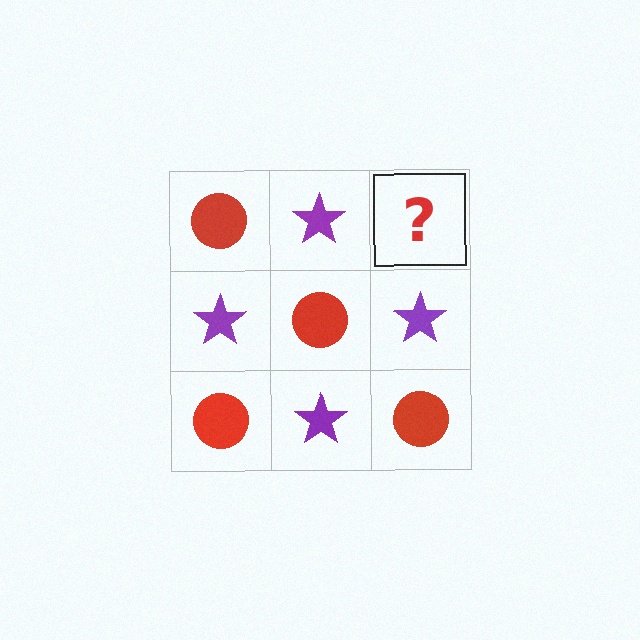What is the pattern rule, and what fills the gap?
The rule is that it alternates red circle and purple star in a checkerboard pattern. The gap should be filled with a red circle.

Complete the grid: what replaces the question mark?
The question mark should be replaced with a red circle.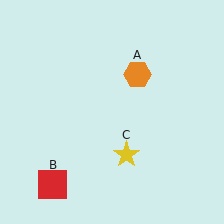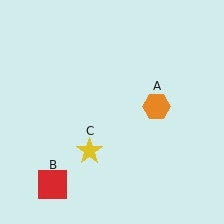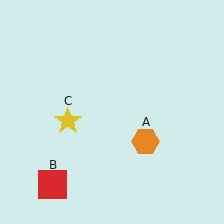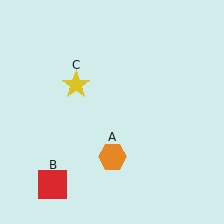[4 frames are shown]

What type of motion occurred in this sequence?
The orange hexagon (object A), yellow star (object C) rotated clockwise around the center of the scene.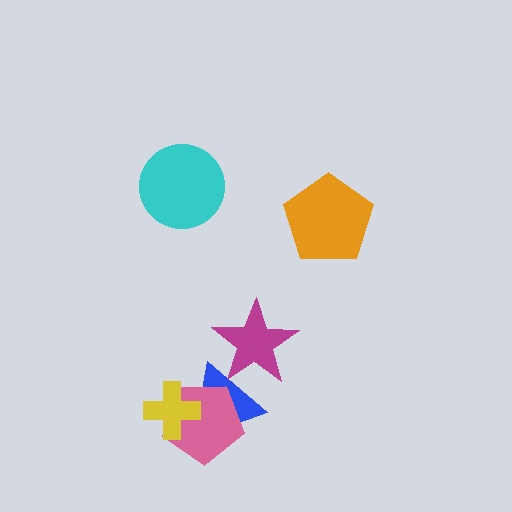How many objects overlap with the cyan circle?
0 objects overlap with the cyan circle.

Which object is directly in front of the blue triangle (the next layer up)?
The pink pentagon is directly in front of the blue triangle.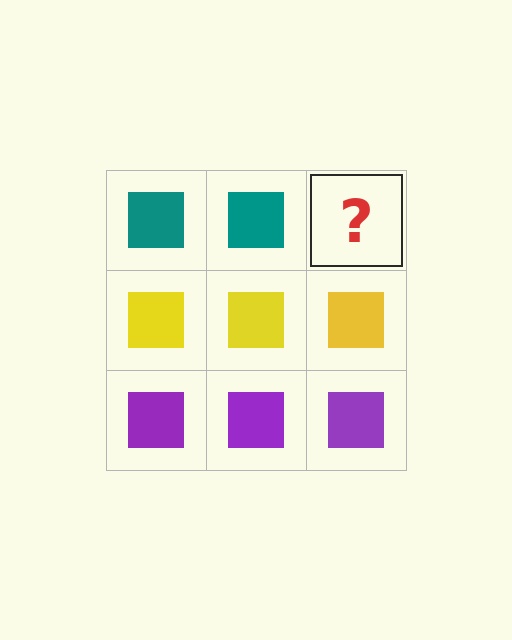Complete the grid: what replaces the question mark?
The question mark should be replaced with a teal square.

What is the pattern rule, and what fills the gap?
The rule is that each row has a consistent color. The gap should be filled with a teal square.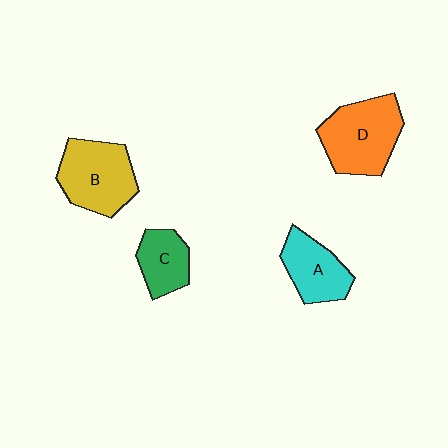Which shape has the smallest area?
Shape C (green).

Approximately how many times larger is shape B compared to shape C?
Approximately 1.7 times.